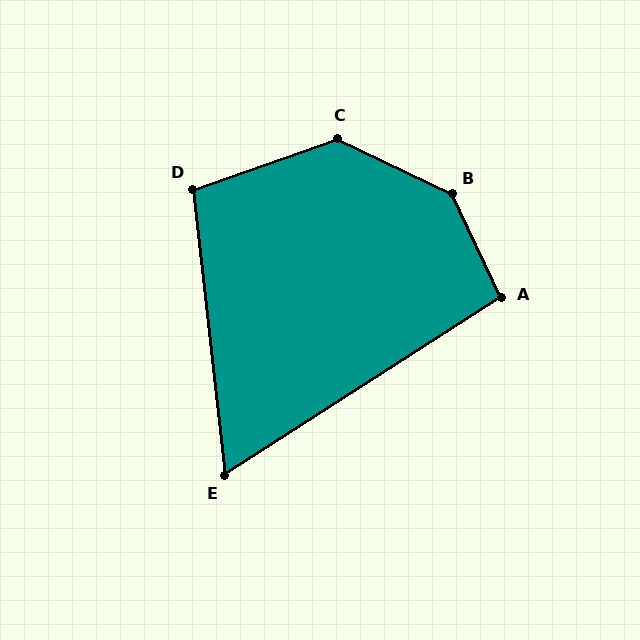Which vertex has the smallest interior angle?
E, at approximately 64 degrees.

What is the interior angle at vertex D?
Approximately 103 degrees (obtuse).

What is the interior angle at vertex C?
Approximately 135 degrees (obtuse).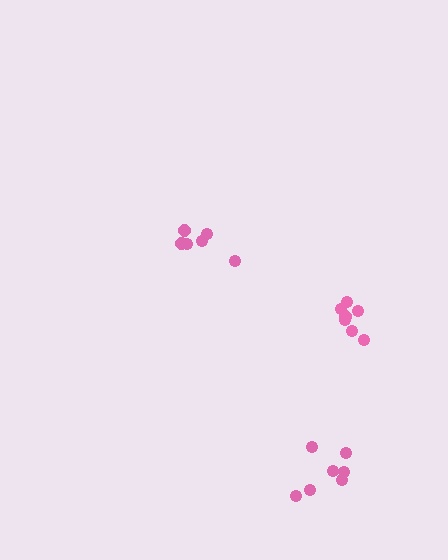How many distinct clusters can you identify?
There are 3 distinct clusters.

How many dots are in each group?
Group 1: 7 dots, Group 2: 6 dots, Group 3: 7 dots (20 total).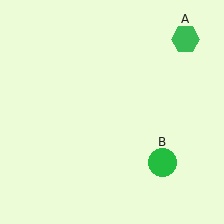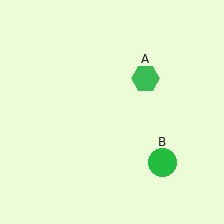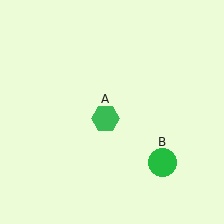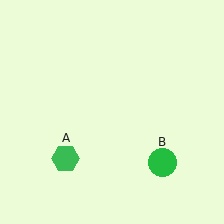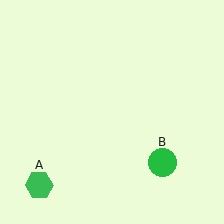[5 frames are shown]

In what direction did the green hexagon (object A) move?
The green hexagon (object A) moved down and to the left.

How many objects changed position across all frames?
1 object changed position: green hexagon (object A).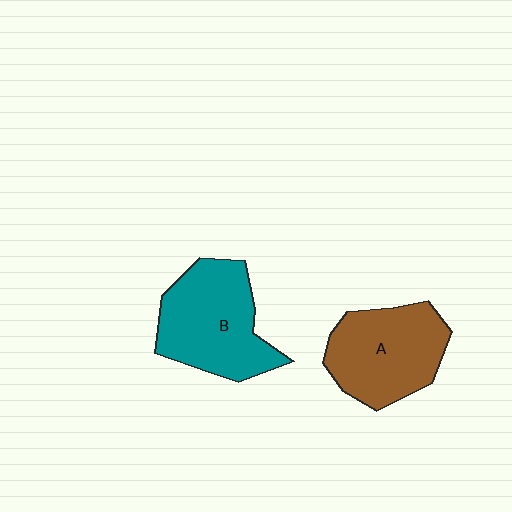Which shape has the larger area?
Shape B (teal).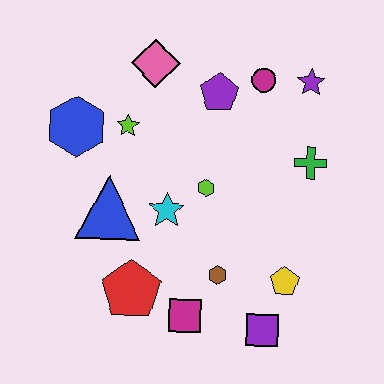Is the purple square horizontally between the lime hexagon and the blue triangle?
No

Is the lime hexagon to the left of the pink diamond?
No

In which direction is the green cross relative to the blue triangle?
The green cross is to the right of the blue triangle.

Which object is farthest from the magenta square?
The purple star is farthest from the magenta square.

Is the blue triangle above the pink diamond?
No